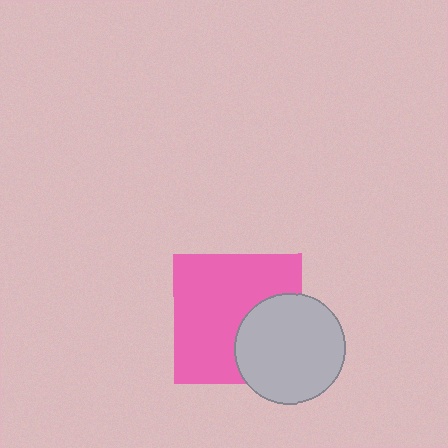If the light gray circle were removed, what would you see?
You would see the complete pink square.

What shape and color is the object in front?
The object in front is a light gray circle.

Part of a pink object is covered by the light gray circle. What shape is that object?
It is a square.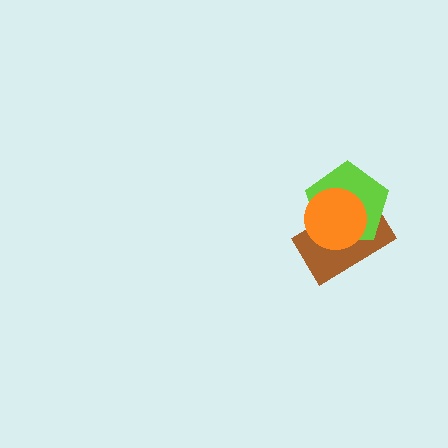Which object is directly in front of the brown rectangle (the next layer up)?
The lime pentagon is directly in front of the brown rectangle.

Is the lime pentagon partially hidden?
Yes, it is partially covered by another shape.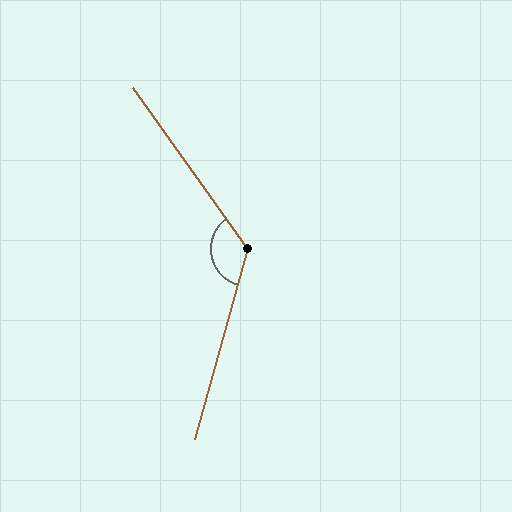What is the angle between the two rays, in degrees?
Approximately 129 degrees.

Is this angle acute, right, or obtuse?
It is obtuse.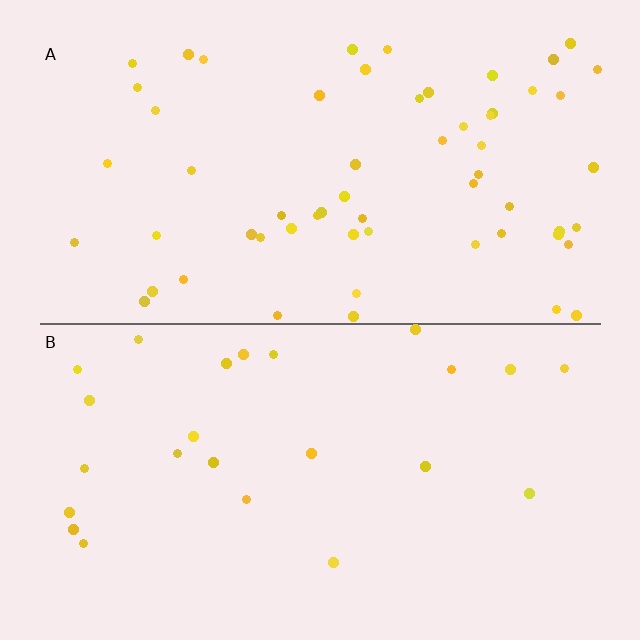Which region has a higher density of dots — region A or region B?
A (the top).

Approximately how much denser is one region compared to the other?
Approximately 2.4× — region A over region B.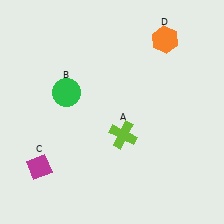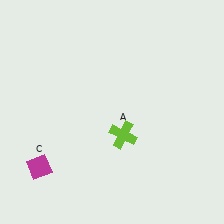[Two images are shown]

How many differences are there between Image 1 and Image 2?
There are 2 differences between the two images.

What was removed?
The green circle (B), the orange hexagon (D) were removed in Image 2.